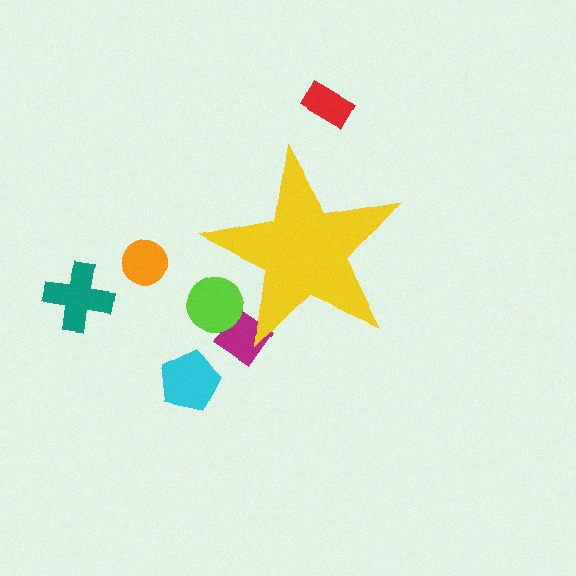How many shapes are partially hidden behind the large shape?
2 shapes are partially hidden.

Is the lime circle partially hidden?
Yes, the lime circle is partially hidden behind the yellow star.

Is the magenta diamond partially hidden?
Yes, the magenta diamond is partially hidden behind the yellow star.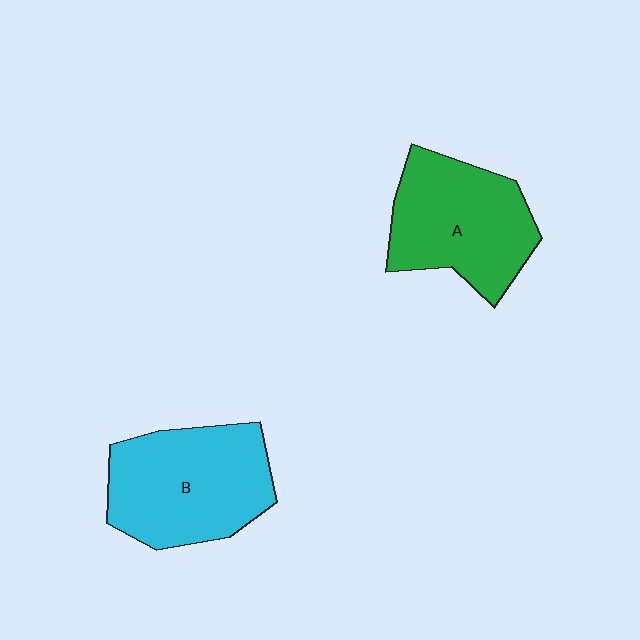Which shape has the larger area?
Shape B (cyan).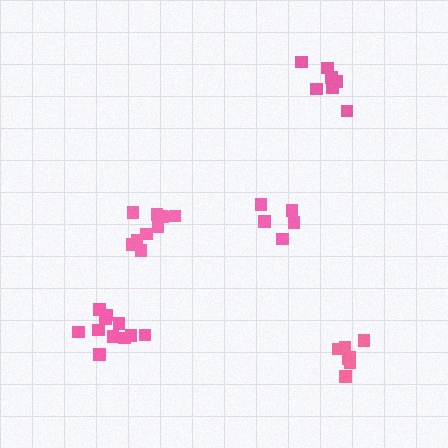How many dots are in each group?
Group 1: 7 dots, Group 2: 10 dots, Group 3: 7 dots, Group 4: 5 dots, Group 5: 11 dots (40 total).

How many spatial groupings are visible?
There are 5 spatial groupings.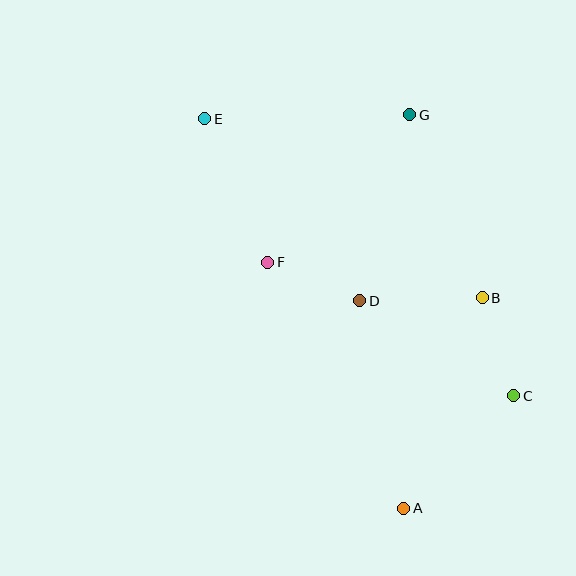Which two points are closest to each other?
Points D and F are closest to each other.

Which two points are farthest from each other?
Points A and E are farthest from each other.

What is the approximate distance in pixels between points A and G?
The distance between A and G is approximately 393 pixels.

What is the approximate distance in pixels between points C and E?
The distance between C and E is approximately 415 pixels.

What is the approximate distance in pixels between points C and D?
The distance between C and D is approximately 181 pixels.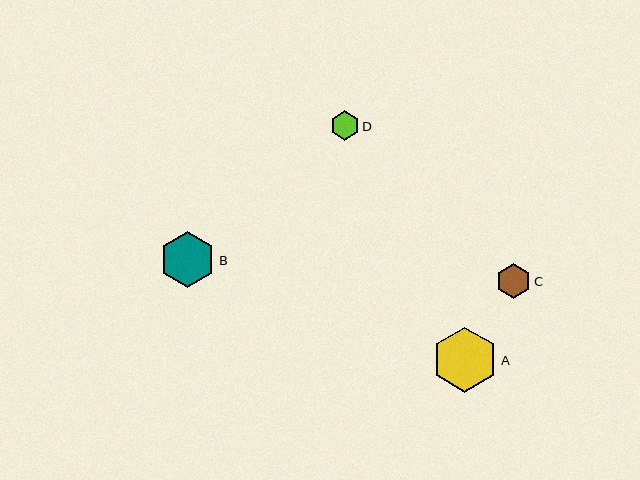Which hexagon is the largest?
Hexagon A is the largest with a size of approximately 65 pixels.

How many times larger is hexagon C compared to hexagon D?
Hexagon C is approximately 1.2 times the size of hexagon D.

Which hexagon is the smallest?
Hexagon D is the smallest with a size of approximately 29 pixels.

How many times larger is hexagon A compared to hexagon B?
Hexagon A is approximately 1.2 times the size of hexagon B.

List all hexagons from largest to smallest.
From largest to smallest: A, B, C, D.